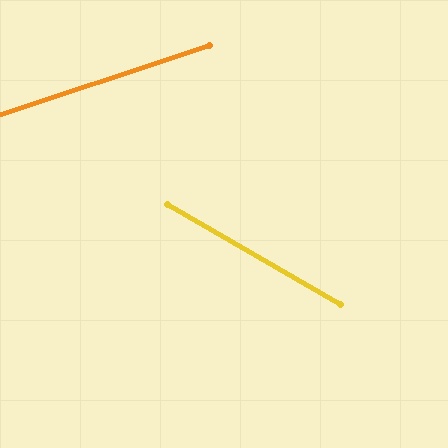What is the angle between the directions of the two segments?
Approximately 48 degrees.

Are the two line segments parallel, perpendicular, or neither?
Neither parallel nor perpendicular — they differ by about 48°.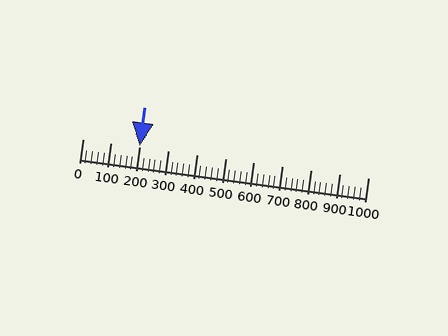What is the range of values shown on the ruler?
The ruler shows values from 0 to 1000.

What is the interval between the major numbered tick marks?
The major tick marks are spaced 100 units apart.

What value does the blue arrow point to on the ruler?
The blue arrow points to approximately 200.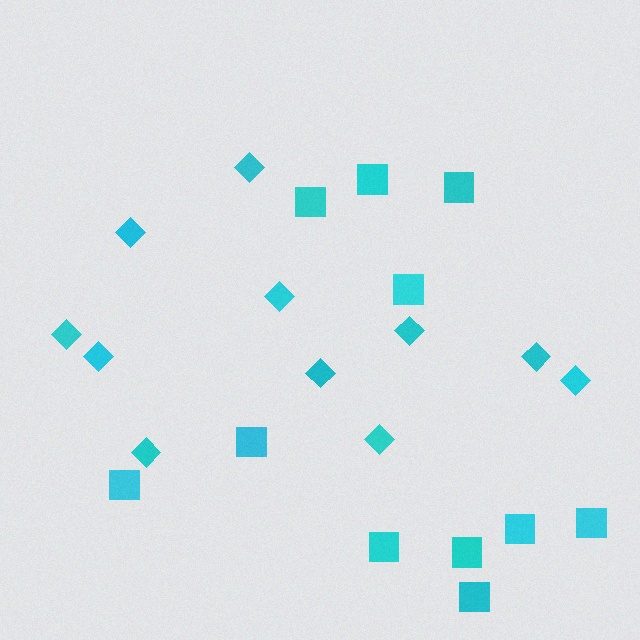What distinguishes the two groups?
There are 2 groups: one group of squares (11) and one group of diamonds (11).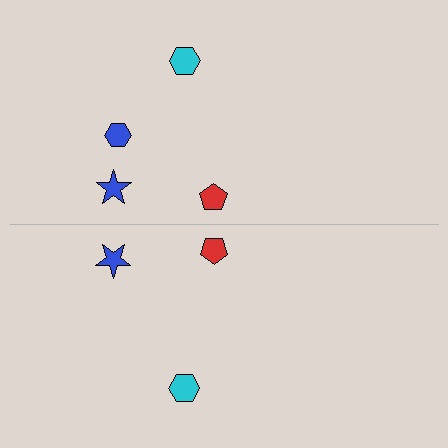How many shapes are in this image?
There are 7 shapes in this image.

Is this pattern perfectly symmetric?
No, the pattern is not perfectly symmetric. A blue hexagon is missing from the bottom side.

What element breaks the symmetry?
A blue hexagon is missing from the bottom side.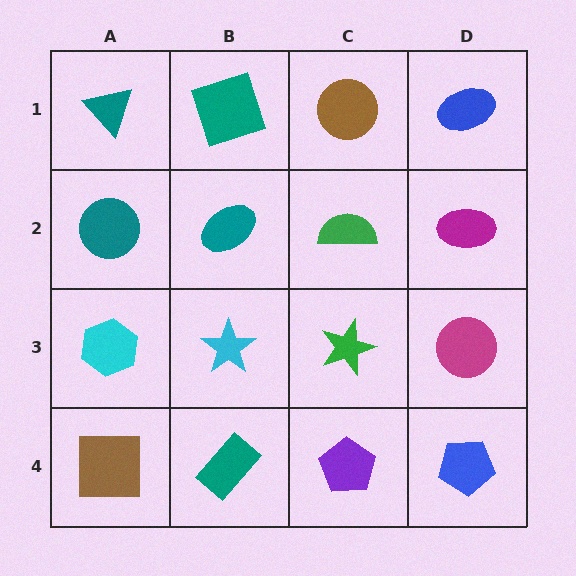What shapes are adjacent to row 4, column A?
A cyan hexagon (row 3, column A), a teal rectangle (row 4, column B).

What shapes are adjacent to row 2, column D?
A blue ellipse (row 1, column D), a magenta circle (row 3, column D), a green semicircle (row 2, column C).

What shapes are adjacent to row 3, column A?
A teal circle (row 2, column A), a brown square (row 4, column A), a cyan star (row 3, column B).